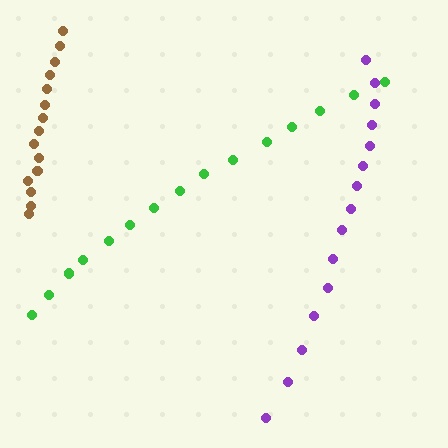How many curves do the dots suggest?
There are 3 distinct paths.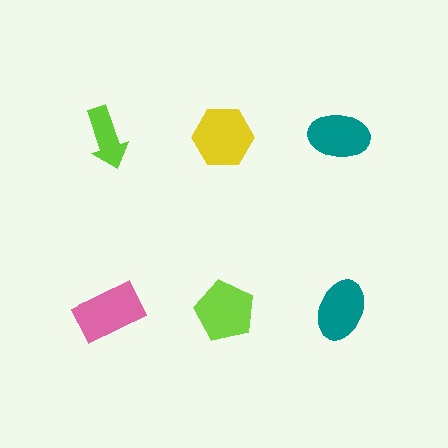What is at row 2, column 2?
A lime pentagon.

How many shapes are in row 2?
3 shapes.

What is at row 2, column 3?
A teal ellipse.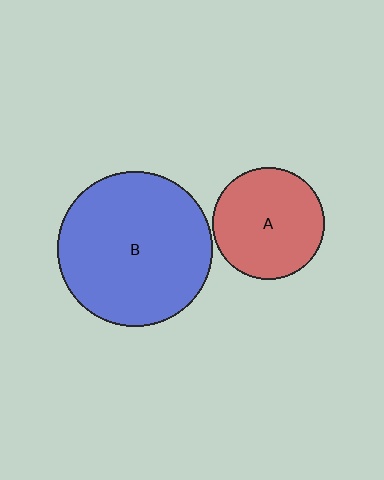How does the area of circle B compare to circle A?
Approximately 1.9 times.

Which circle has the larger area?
Circle B (blue).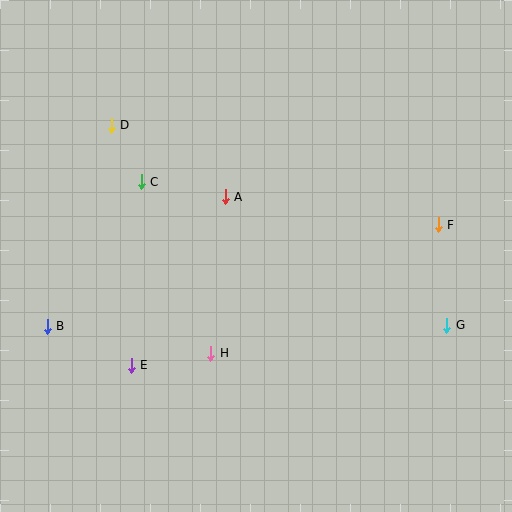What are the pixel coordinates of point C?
Point C is at (141, 182).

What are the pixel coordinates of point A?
Point A is at (225, 197).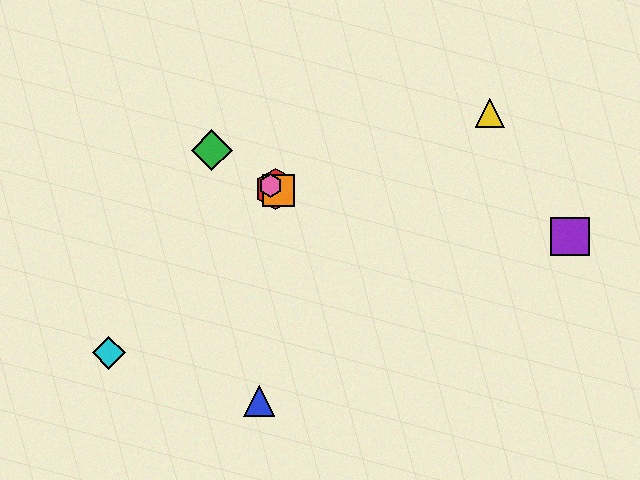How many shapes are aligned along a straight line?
4 shapes (the red hexagon, the green diamond, the orange square, the pink hexagon) are aligned along a straight line.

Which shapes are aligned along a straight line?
The red hexagon, the green diamond, the orange square, the pink hexagon are aligned along a straight line.